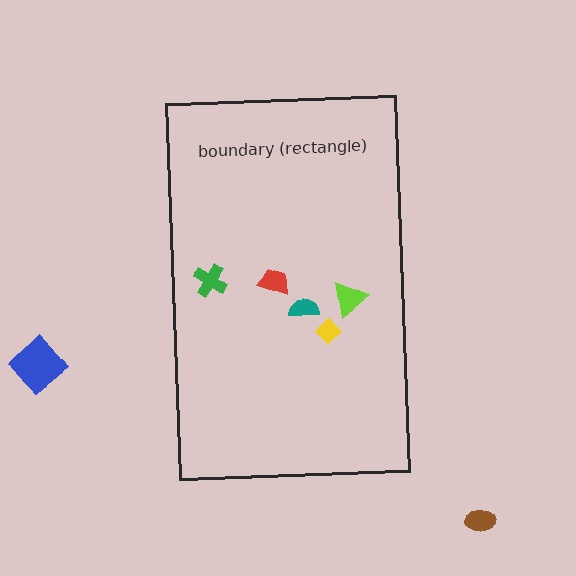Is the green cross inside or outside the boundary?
Inside.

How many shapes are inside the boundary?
5 inside, 2 outside.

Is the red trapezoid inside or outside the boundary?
Inside.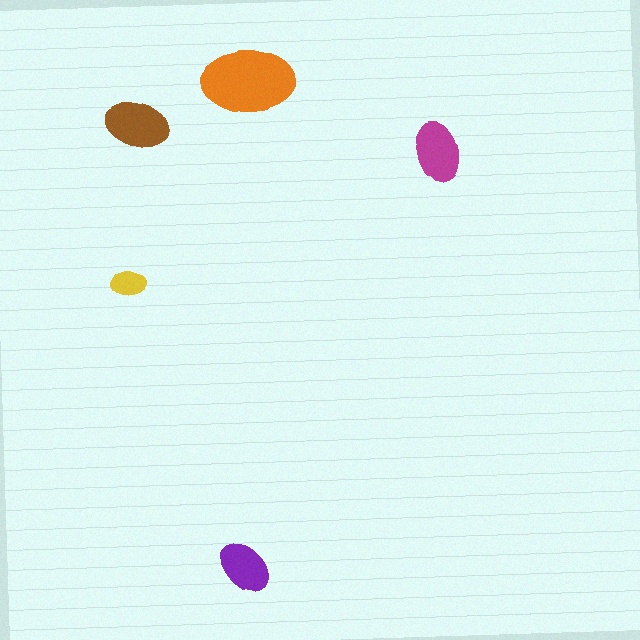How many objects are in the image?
There are 5 objects in the image.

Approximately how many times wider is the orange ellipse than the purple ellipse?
About 1.5 times wider.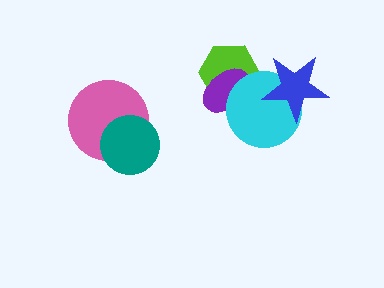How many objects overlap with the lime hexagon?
2 objects overlap with the lime hexagon.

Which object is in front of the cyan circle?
The blue star is in front of the cyan circle.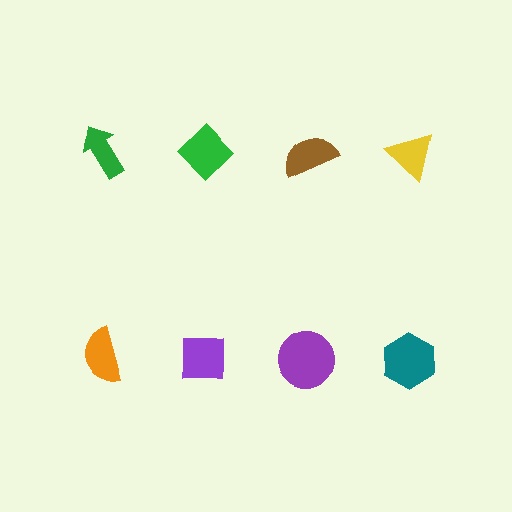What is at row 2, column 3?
A purple circle.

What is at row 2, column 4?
A teal hexagon.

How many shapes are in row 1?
4 shapes.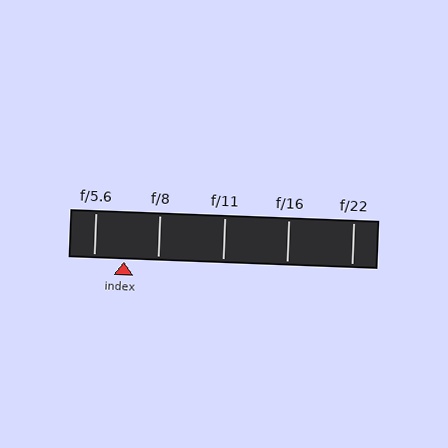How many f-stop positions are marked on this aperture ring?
There are 5 f-stop positions marked.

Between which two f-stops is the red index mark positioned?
The index mark is between f/5.6 and f/8.